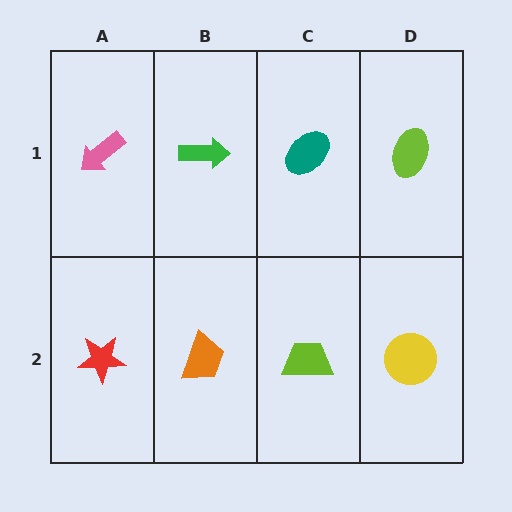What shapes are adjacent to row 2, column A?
A pink arrow (row 1, column A), an orange trapezoid (row 2, column B).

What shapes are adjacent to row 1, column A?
A red star (row 2, column A), a green arrow (row 1, column B).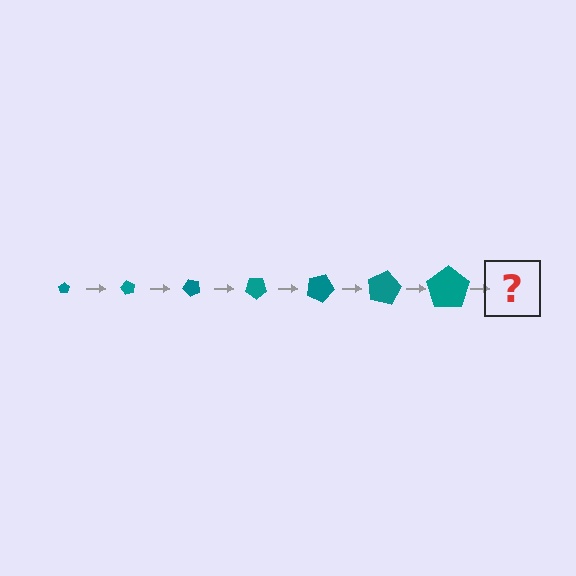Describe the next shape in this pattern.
It should be a pentagon, larger than the previous one and rotated 420 degrees from the start.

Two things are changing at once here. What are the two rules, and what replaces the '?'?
The two rules are that the pentagon grows larger each step and it rotates 60 degrees each step. The '?' should be a pentagon, larger than the previous one and rotated 420 degrees from the start.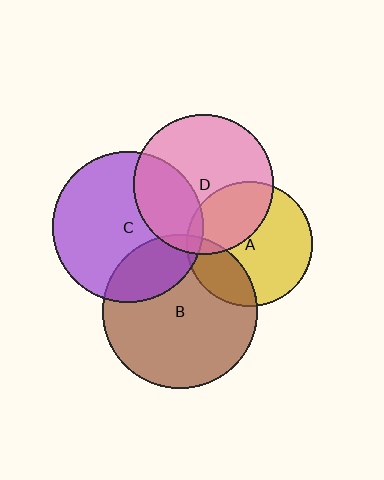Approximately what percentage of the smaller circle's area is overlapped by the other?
Approximately 25%.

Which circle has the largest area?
Circle B (brown).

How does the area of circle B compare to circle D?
Approximately 1.2 times.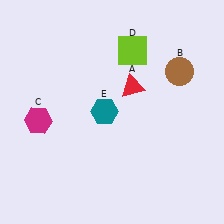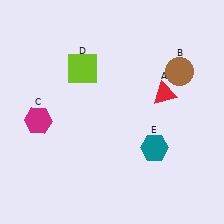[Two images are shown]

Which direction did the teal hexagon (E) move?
The teal hexagon (E) moved right.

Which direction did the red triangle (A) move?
The red triangle (A) moved right.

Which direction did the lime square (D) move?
The lime square (D) moved left.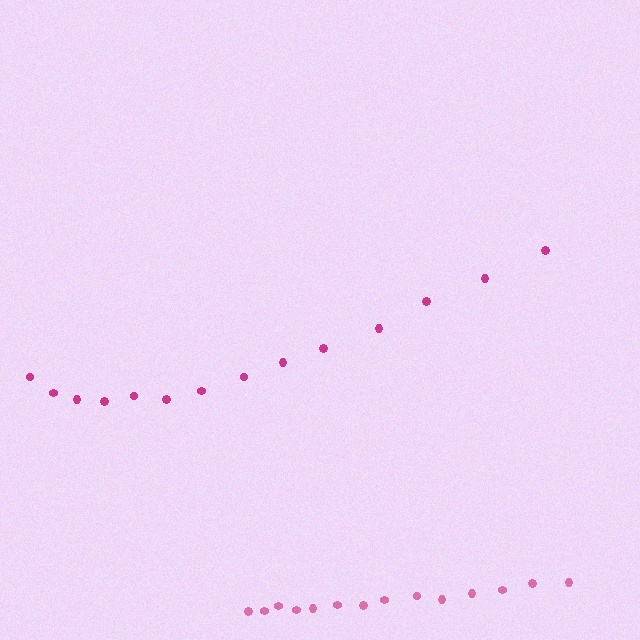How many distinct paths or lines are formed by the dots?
There are 2 distinct paths.